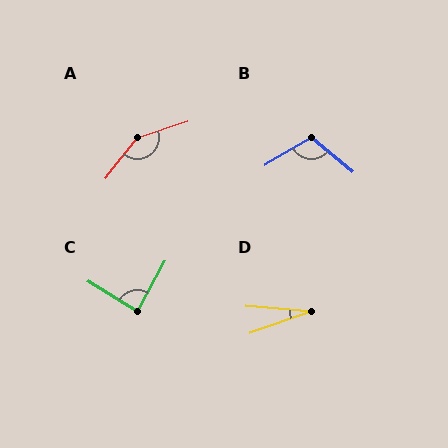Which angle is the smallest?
D, at approximately 23 degrees.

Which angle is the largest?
A, at approximately 146 degrees.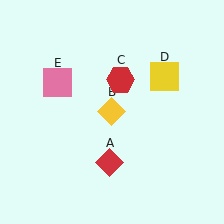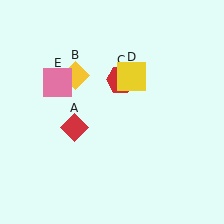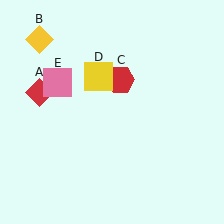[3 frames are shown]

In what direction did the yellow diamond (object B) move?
The yellow diamond (object B) moved up and to the left.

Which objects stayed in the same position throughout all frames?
Red hexagon (object C) and pink square (object E) remained stationary.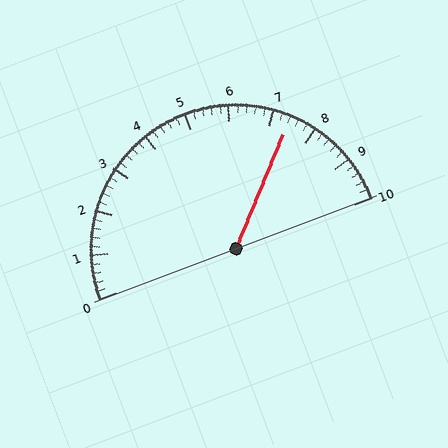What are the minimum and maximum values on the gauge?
The gauge ranges from 0 to 10.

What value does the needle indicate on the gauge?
The needle indicates approximately 7.4.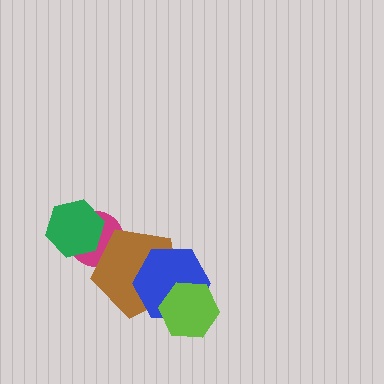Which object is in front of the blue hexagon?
The lime hexagon is in front of the blue hexagon.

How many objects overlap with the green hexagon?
1 object overlaps with the green hexagon.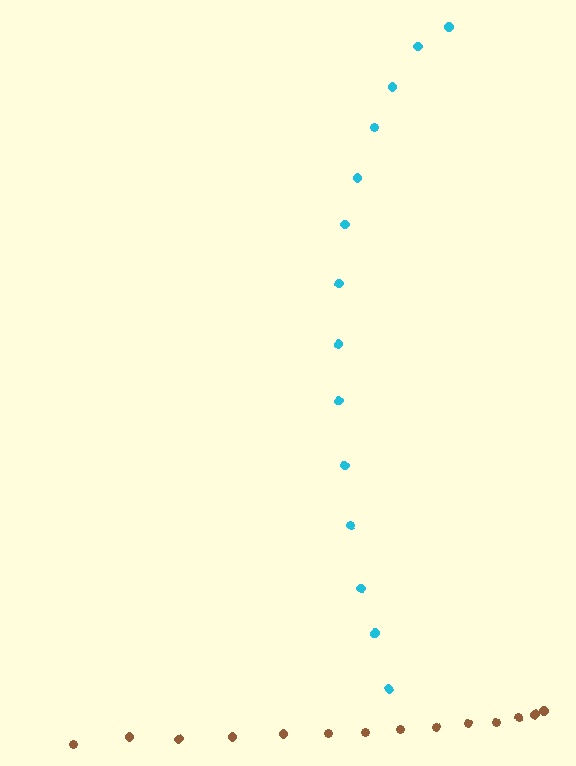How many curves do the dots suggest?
There are 2 distinct paths.